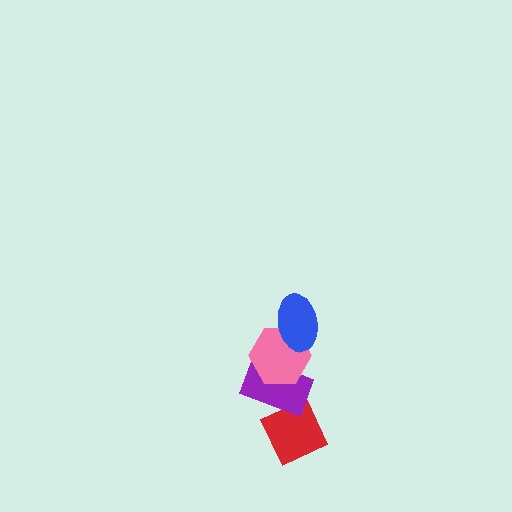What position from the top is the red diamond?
The red diamond is 4th from the top.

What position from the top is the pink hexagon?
The pink hexagon is 2nd from the top.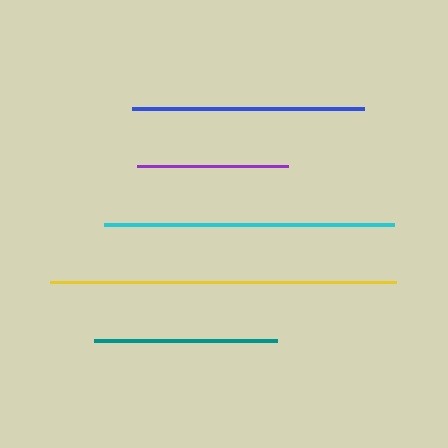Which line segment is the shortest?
The purple line is the shortest at approximately 151 pixels.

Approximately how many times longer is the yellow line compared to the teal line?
The yellow line is approximately 1.9 times the length of the teal line.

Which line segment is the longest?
The yellow line is the longest at approximately 346 pixels.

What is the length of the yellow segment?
The yellow segment is approximately 346 pixels long.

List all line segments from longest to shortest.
From longest to shortest: yellow, cyan, blue, teal, purple.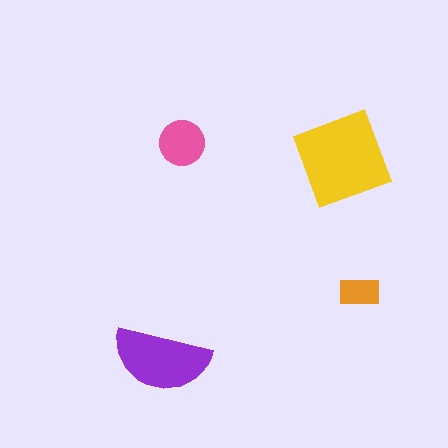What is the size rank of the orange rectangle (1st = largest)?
4th.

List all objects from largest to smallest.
The yellow square, the purple semicircle, the pink circle, the orange rectangle.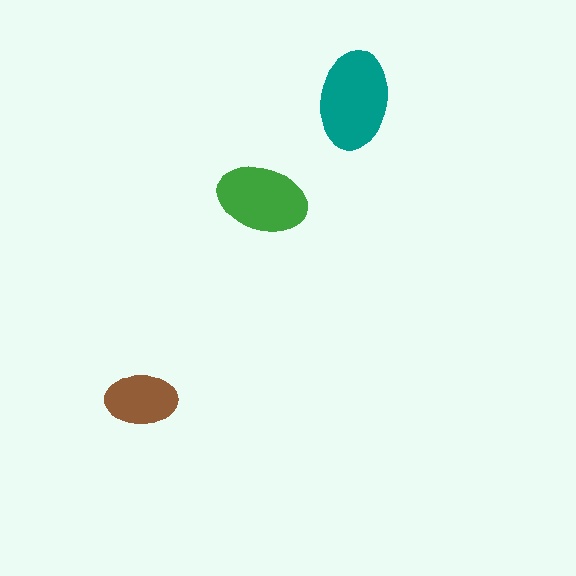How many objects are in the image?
There are 3 objects in the image.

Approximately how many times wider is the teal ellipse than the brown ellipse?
About 1.5 times wider.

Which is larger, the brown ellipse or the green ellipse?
The green one.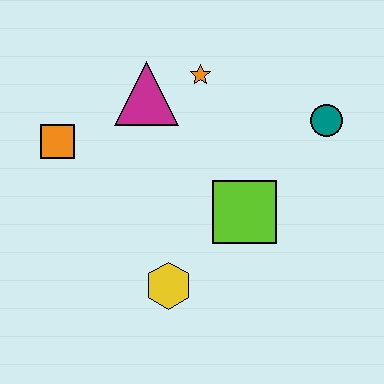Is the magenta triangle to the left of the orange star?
Yes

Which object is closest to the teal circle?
The lime square is closest to the teal circle.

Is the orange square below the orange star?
Yes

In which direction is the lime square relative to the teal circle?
The lime square is below the teal circle.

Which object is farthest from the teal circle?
The orange square is farthest from the teal circle.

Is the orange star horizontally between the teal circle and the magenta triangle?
Yes